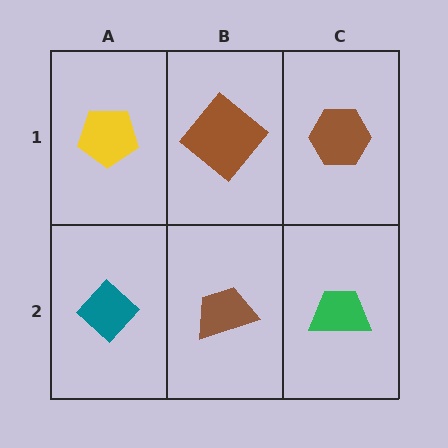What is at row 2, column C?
A green trapezoid.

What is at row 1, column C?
A brown hexagon.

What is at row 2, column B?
A brown trapezoid.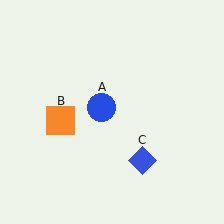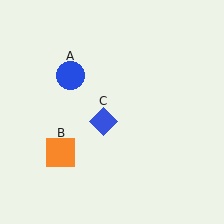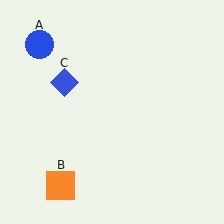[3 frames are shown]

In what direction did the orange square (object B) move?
The orange square (object B) moved down.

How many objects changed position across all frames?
3 objects changed position: blue circle (object A), orange square (object B), blue diamond (object C).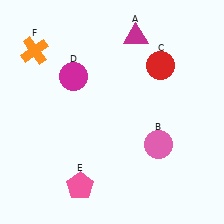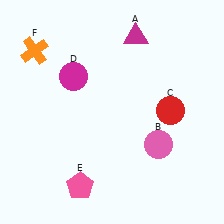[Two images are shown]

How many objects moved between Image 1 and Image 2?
1 object moved between the two images.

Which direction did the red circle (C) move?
The red circle (C) moved down.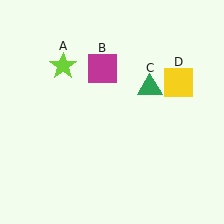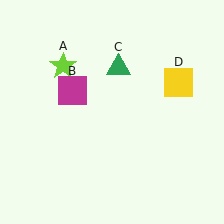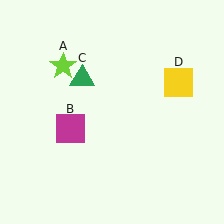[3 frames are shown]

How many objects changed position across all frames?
2 objects changed position: magenta square (object B), green triangle (object C).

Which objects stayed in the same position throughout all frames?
Lime star (object A) and yellow square (object D) remained stationary.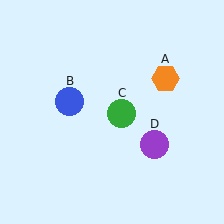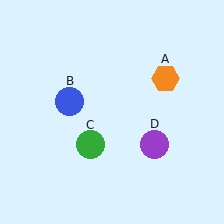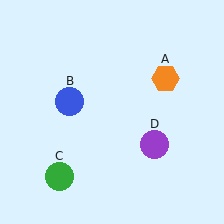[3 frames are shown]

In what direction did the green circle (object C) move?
The green circle (object C) moved down and to the left.